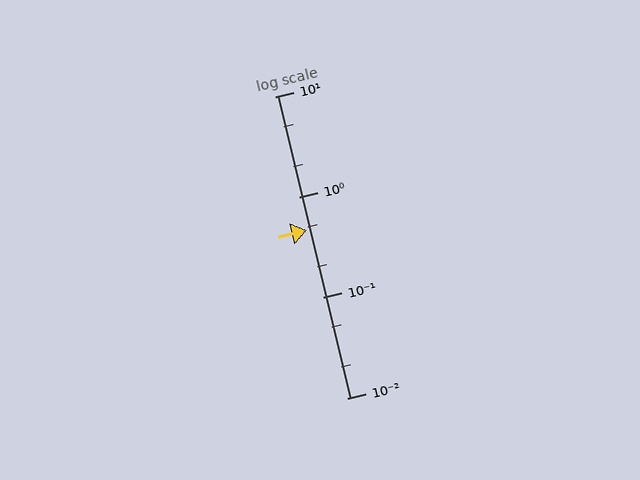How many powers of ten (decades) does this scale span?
The scale spans 3 decades, from 0.01 to 10.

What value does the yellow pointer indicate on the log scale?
The pointer indicates approximately 0.47.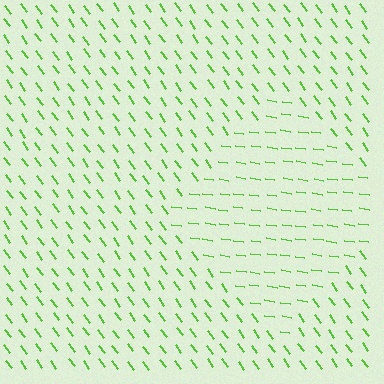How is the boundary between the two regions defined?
The boundary is defined purely by a change in line orientation (approximately 45 degrees difference). All lines are the same color and thickness.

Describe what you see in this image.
The image is filled with small lime line segments. A diamond region in the image has lines oriented differently from the surrounding lines, creating a visible texture boundary.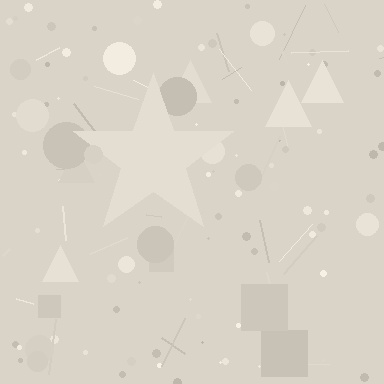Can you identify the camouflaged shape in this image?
The camouflaged shape is a star.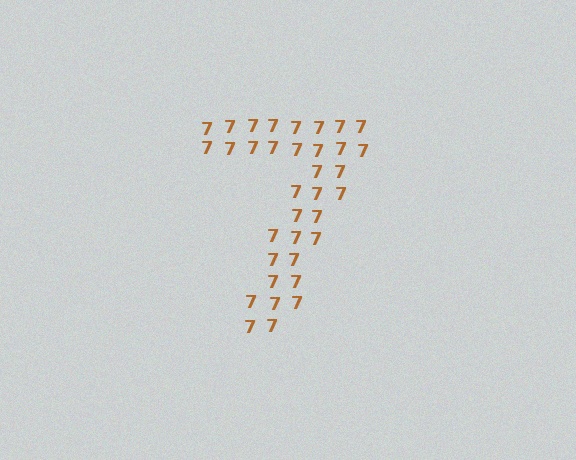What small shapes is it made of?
It is made of small digit 7's.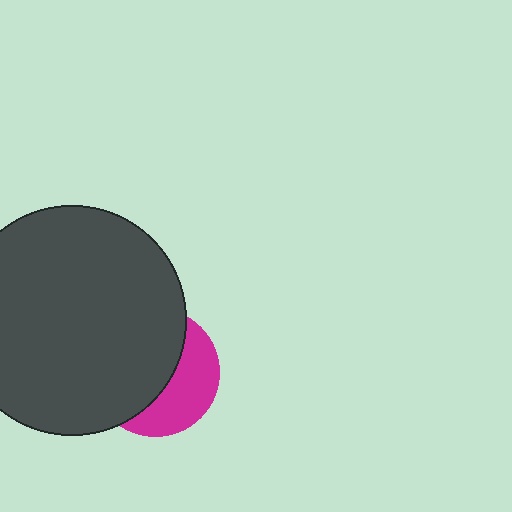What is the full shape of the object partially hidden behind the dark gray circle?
The partially hidden object is a magenta circle.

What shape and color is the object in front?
The object in front is a dark gray circle.